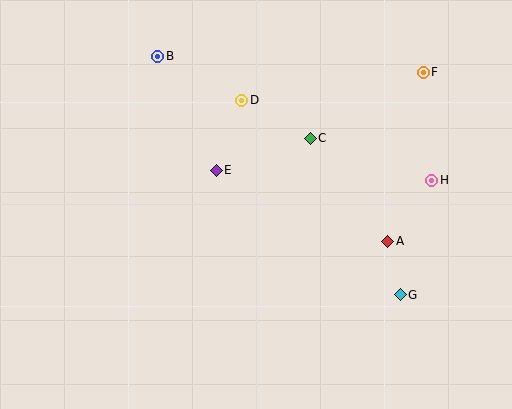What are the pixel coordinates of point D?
Point D is at (241, 100).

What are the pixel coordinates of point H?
Point H is at (432, 180).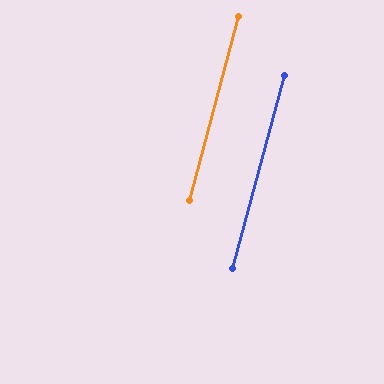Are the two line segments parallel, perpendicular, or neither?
Parallel — their directions differ by only 0.5°.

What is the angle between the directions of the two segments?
Approximately 0 degrees.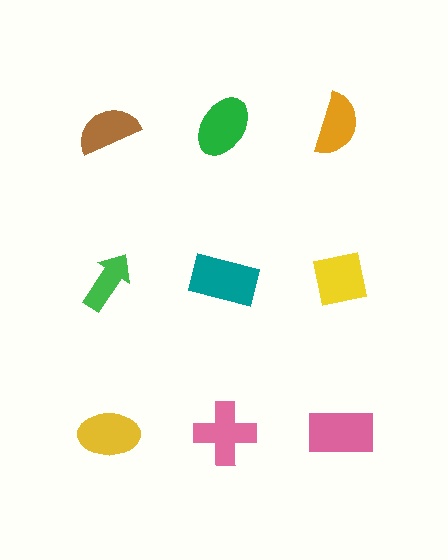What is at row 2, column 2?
A teal rectangle.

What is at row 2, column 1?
A green arrow.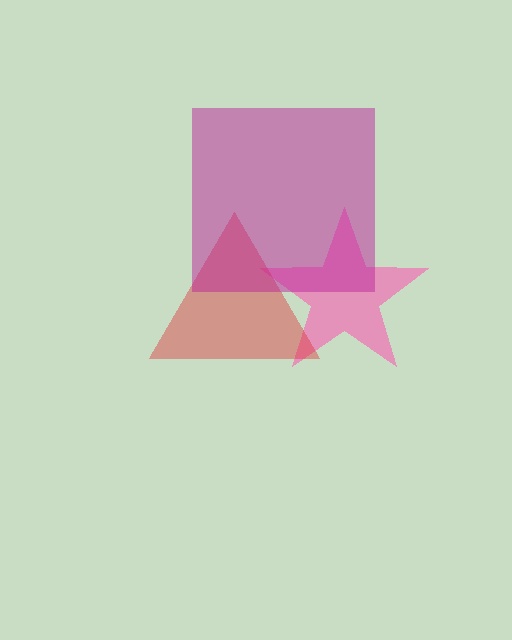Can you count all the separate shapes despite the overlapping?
Yes, there are 3 separate shapes.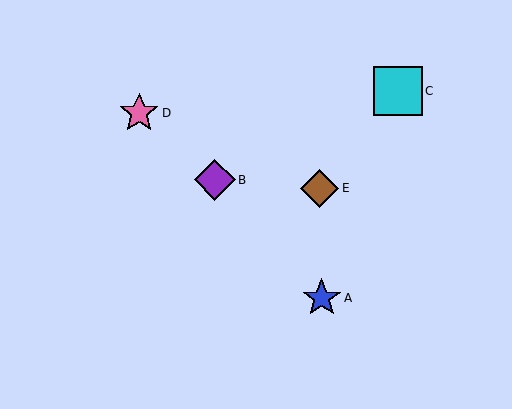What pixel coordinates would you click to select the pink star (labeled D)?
Click at (139, 113) to select the pink star D.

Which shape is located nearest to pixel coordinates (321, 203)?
The brown diamond (labeled E) at (320, 188) is nearest to that location.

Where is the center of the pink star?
The center of the pink star is at (139, 113).